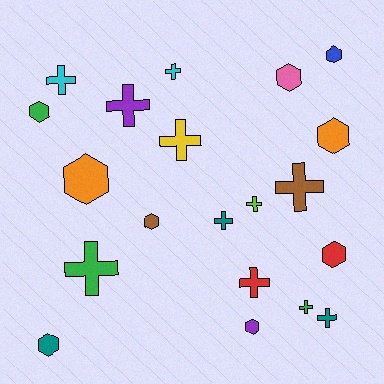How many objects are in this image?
There are 20 objects.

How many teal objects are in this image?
There are 3 teal objects.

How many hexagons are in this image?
There are 9 hexagons.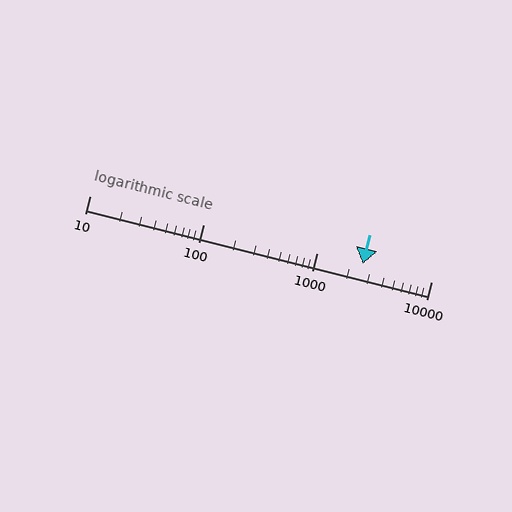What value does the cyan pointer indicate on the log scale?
The pointer indicates approximately 2500.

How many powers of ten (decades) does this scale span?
The scale spans 3 decades, from 10 to 10000.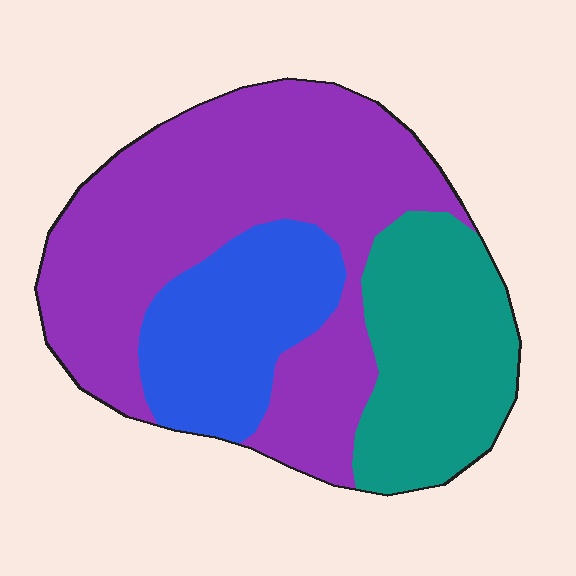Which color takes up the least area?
Blue, at roughly 20%.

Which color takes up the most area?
Purple, at roughly 55%.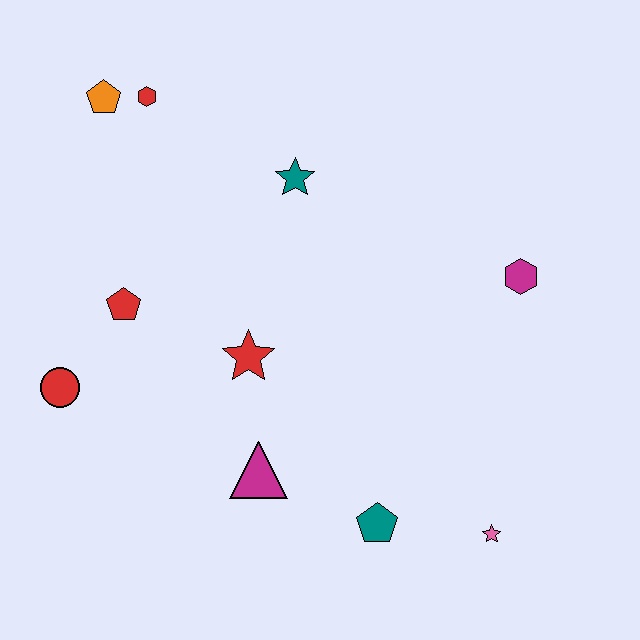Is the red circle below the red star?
Yes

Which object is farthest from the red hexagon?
The pink star is farthest from the red hexagon.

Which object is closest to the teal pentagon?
The pink star is closest to the teal pentagon.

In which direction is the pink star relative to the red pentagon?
The pink star is to the right of the red pentagon.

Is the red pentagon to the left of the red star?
Yes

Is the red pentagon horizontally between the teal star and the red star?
No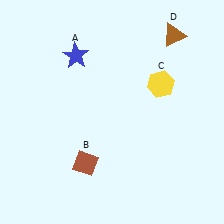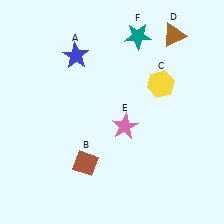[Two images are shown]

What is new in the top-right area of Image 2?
A teal star (F) was added in the top-right area of Image 2.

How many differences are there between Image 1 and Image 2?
There are 2 differences between the two images.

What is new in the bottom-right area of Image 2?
A pink star (E) was added in the bottom-right area of Image 2.